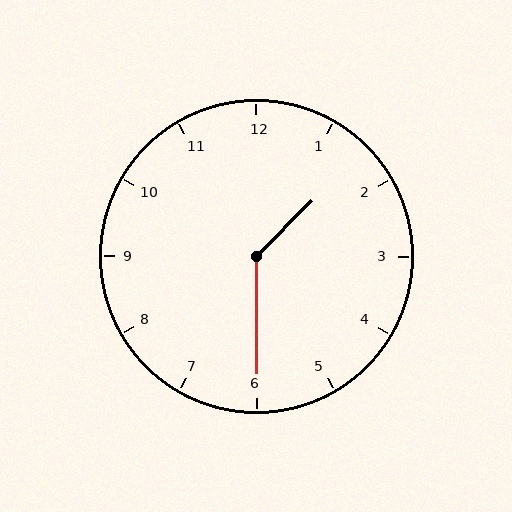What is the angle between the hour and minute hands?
Approximately 135 degrees.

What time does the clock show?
1:30.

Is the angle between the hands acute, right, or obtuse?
It is obtuse.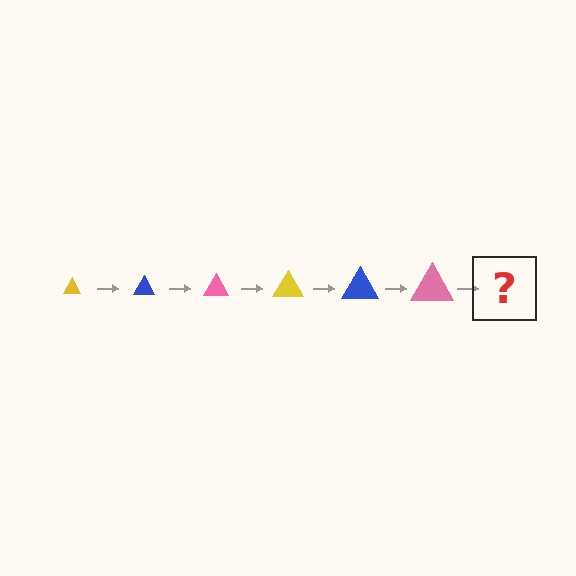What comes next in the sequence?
The next element should be a yellow triangle, larger than the previous one.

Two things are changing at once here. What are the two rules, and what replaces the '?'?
The two rules are that the triangle grows larger each step and the color cycles through yellow, blue, and pink. The '?' should be a yellow triangle, larger than the previous one.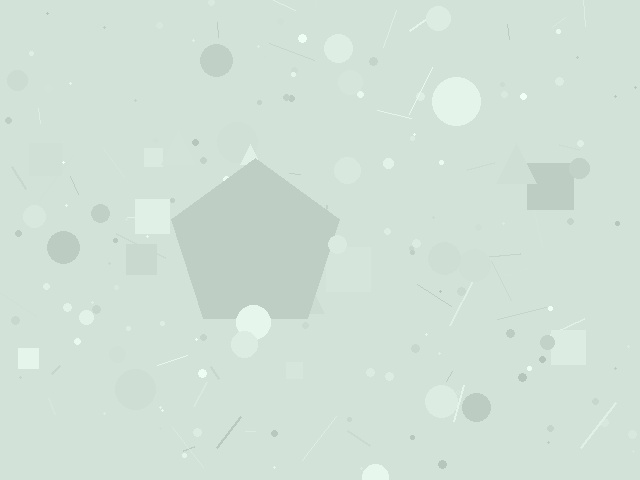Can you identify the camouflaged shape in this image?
The camouflaged shape is a pentagon.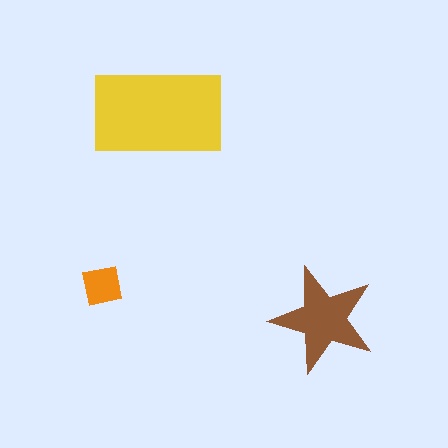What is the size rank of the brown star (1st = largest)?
2nd.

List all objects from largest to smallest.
The yellow rectangle, the brown star, the orange square.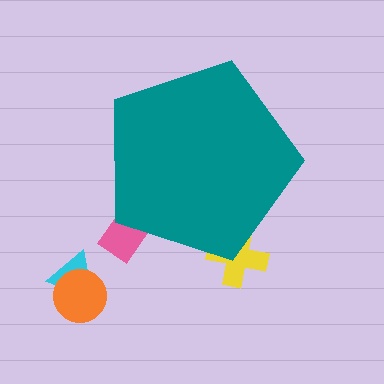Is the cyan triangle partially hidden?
No, the cyan triangle is fully visible.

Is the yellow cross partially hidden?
Yes, the yellow cross is partially hidden behind the teal pentagon.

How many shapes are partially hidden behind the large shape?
2 shapes are partially hidden.